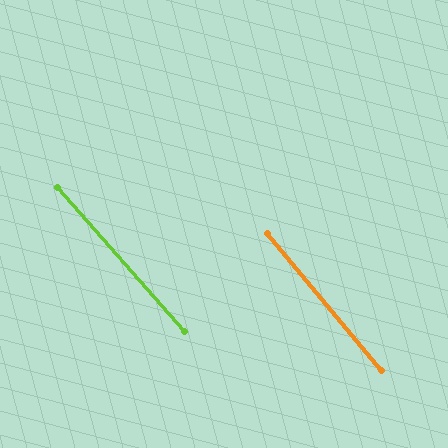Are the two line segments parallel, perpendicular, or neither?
Parallel — their directions differ by only 1.5°.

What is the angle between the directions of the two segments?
Approximately 2 degrees.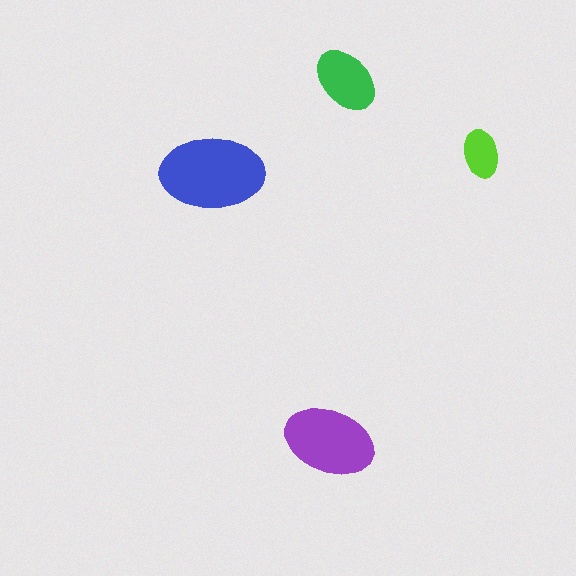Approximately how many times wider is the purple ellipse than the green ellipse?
About 1.5 times wider.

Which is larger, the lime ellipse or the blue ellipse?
The blue one.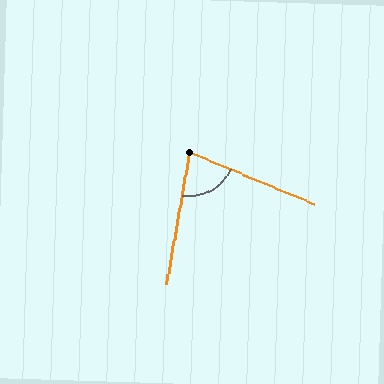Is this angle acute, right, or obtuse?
It is acute.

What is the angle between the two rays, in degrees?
Approximately 77 degrees.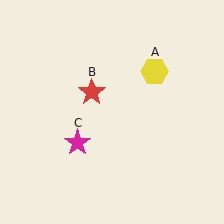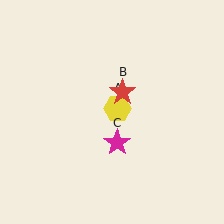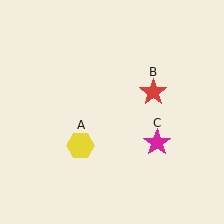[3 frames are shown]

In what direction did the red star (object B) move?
The red star (object B) moved right.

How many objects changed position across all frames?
3 objects changed position: yellow hexagon (object A), red star (object B), magenta star (object C).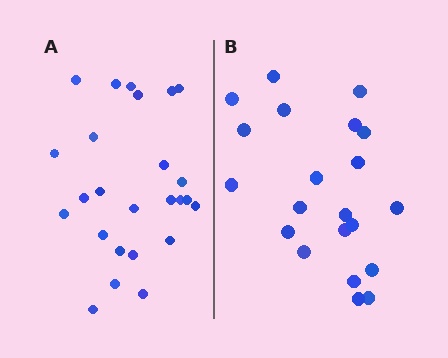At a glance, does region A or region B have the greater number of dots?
Region A (the left region) has more dots.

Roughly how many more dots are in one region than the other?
Region A has about 4 more dots than region B.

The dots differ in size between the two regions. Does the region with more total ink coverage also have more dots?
No. Region B has more total ink coverage because its dots are larger, but region A actually contains more individual dots. Total area can be misleading — the number of items is what matters here.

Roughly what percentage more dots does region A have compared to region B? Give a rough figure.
About 20% more.